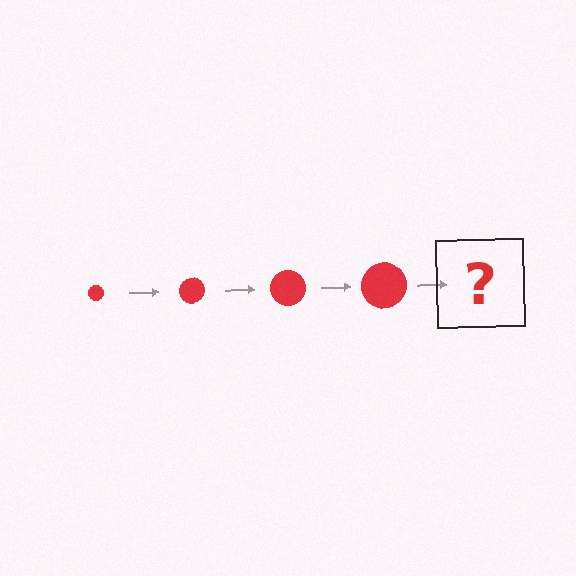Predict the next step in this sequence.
The next step is a red circle, larger than the previous one.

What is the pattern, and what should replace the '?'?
The pattern is that the circle gets progressively larger each step. The '?' should be a red circle, larger than the previous one.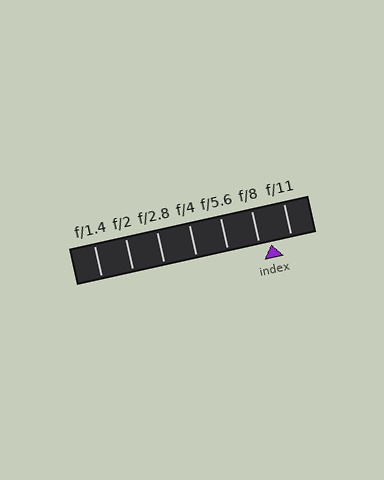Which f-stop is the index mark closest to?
The index mark is closest to f/8.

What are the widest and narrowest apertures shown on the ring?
The widest aperture shown is f/1.4 and the narrowest is f/11.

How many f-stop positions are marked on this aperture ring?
There are 7 f-stop positions marked.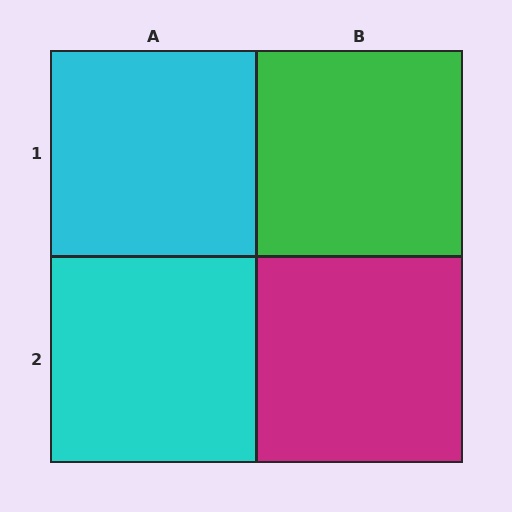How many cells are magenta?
1 cell is magenta.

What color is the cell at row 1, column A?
Cyan.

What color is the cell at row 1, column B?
Green.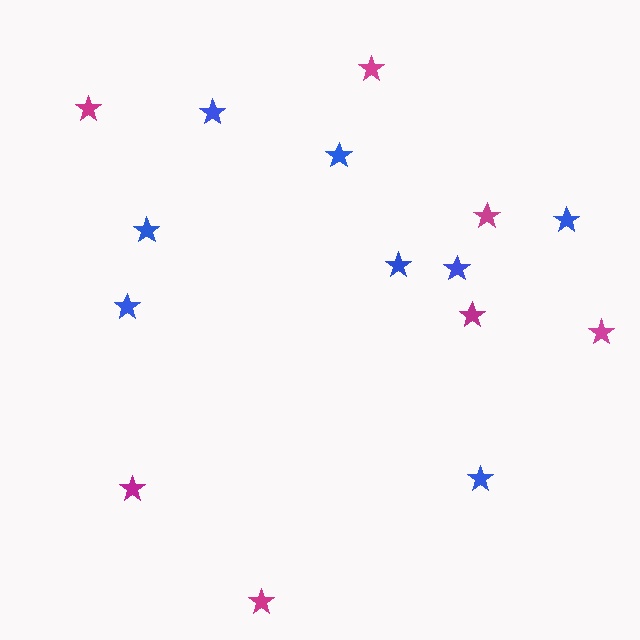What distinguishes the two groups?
There are 2 groups: one group of magenta stars (7) and one group of blue stars (8).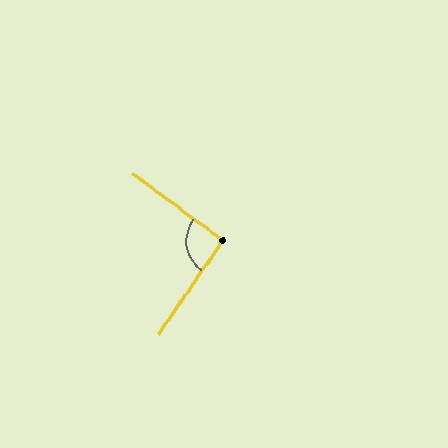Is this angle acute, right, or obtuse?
It is approximately a right angle.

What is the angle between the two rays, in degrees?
Approximately 92 degrees.